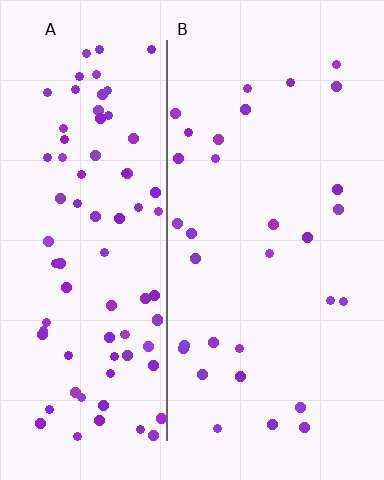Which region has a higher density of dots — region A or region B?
A (the left).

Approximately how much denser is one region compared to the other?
Approximately 2.8× — region A over region B.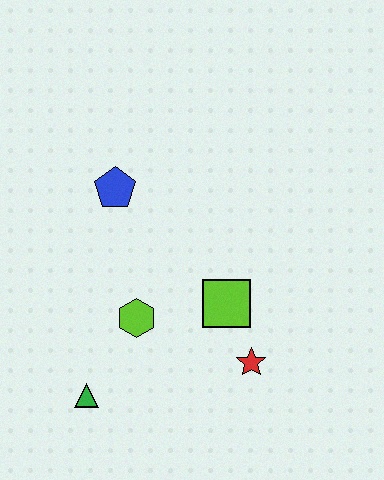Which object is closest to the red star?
The lime square is closest to the red star.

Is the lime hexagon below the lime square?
Yes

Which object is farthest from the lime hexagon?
The blue pentagon is farthest from the lime hexagon.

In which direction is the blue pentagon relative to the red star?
The blue pentagon is above the red star.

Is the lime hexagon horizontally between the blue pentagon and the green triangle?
No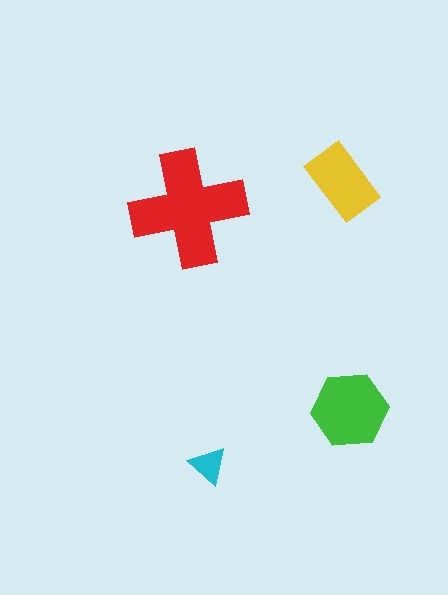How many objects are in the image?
There are 4 objects in the image.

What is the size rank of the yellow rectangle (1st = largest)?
3rd.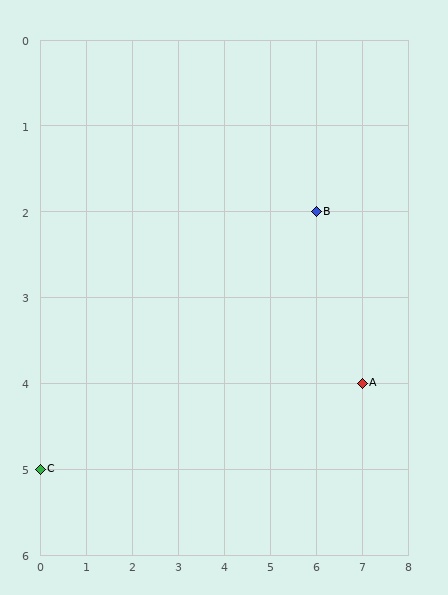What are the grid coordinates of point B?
Point B is at grid coordinates (6, 2).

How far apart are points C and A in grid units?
Points C and A are 7 columns and 1 row apart (about 7.1 grid units diagonally).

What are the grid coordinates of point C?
Point C is at grid coordinates (0, 5).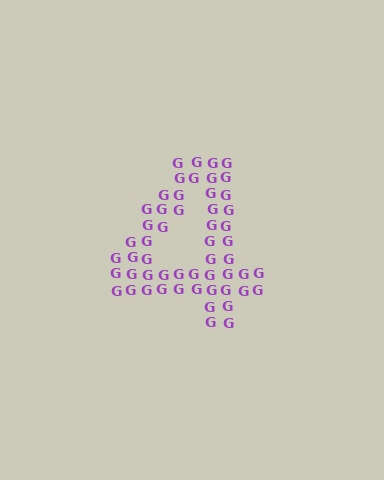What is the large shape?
The large shape is the digit 4.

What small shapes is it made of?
It is made of small letter G's.